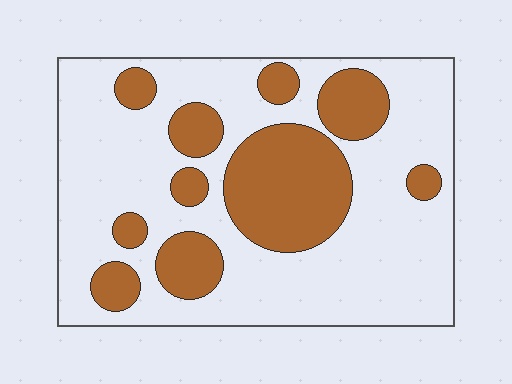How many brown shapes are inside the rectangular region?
10.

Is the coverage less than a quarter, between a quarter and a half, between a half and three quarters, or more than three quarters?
Between a quarter and a half.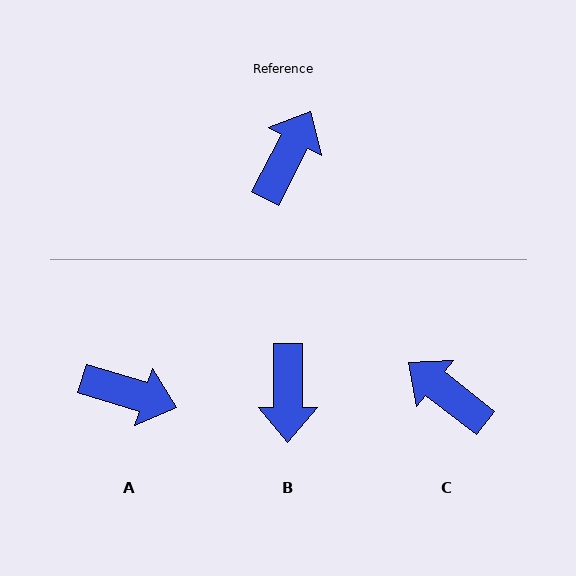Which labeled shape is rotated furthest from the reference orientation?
B, about 153 degrees away.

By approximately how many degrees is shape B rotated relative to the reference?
Approximately 153 degrees clockwise.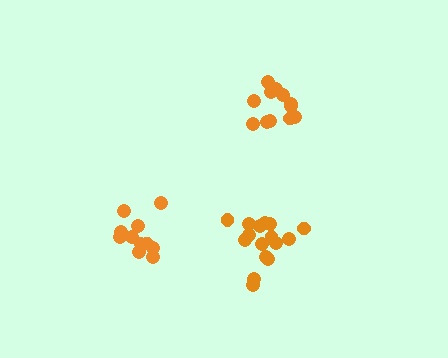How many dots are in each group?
Group 1: 16 dots, Group 2: 12 dots, Group 3: 11 dots (39 total).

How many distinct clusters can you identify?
There are 3 distinct clusters.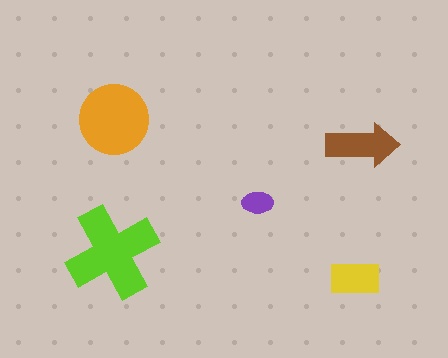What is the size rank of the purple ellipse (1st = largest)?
5th.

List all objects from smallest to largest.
The purple ellipse, the yellow rectangle, the brown arrow, the orange circle, the lime cross.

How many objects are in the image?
There are 5 objects in the image.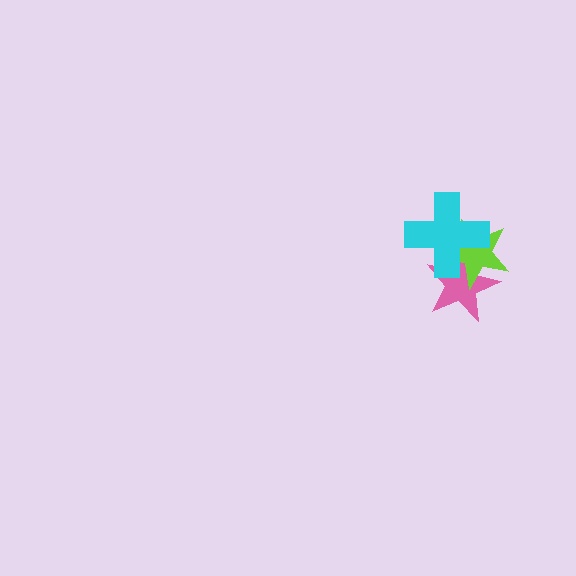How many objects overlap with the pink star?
2 objects overlap with the pink star.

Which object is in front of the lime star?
The cyan cross is in front of the lime star.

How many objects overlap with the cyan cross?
2 objects overlap with the cyan cross.